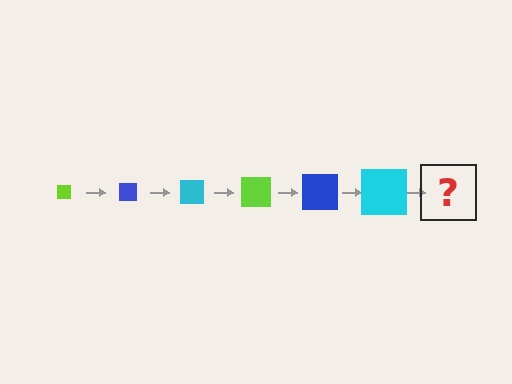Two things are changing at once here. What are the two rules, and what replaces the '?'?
The two rules are that the square grows larger each step and the color cycles through lime, blue, and cyan. The '?' should be a lime square, larger than the previous one.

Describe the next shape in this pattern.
It should be a lime square, larger than the previous one.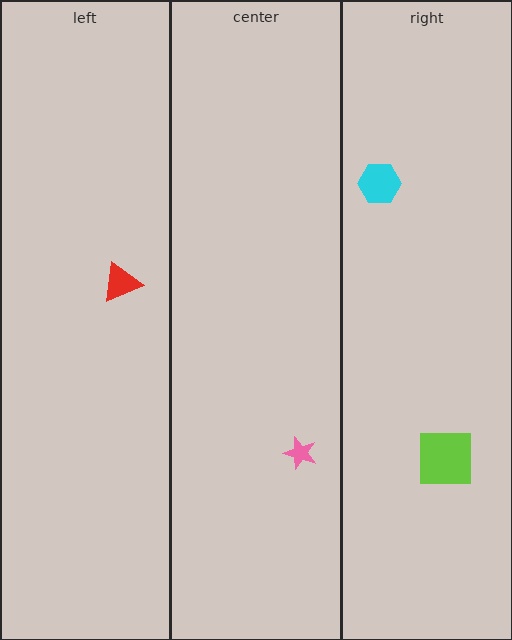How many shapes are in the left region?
1.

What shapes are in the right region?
The cyan hexagon, the lime square.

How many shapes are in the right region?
2.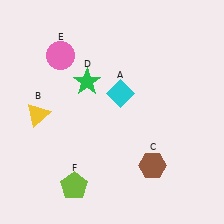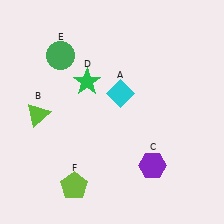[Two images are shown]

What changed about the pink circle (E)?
In Image 1, E is pink. In Image 2, it changed to green.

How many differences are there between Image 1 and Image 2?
There are 3 differences between the two images.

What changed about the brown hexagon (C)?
In Image 1, C is brown. In Image 2, it changed to purple.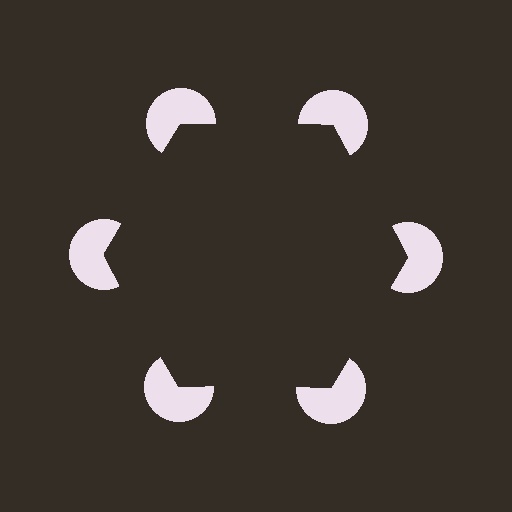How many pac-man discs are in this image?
There are 6 — one at each vertex of the illusory hexagon.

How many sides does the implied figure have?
6 sides.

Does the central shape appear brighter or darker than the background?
It typically appears slightly darker than the background, even though no actual brightness change is drawn.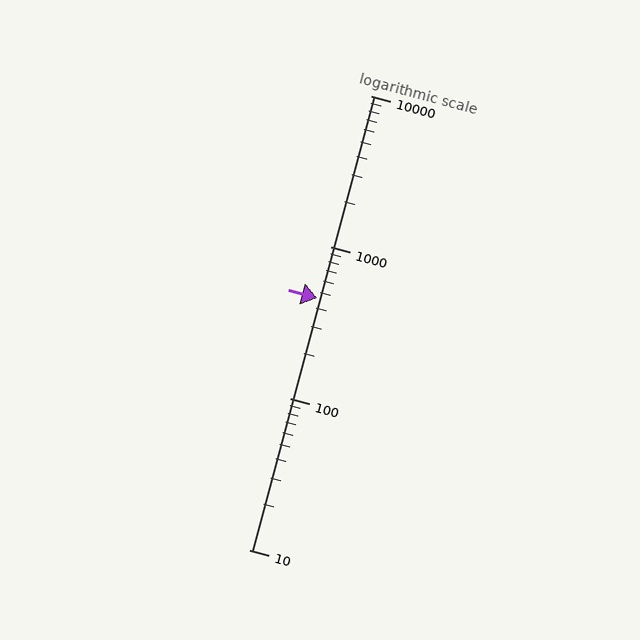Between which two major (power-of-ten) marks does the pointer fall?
The pointer is between 100 and 1000.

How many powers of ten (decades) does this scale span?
The scale spans 3 decades, from 10 to 10000.